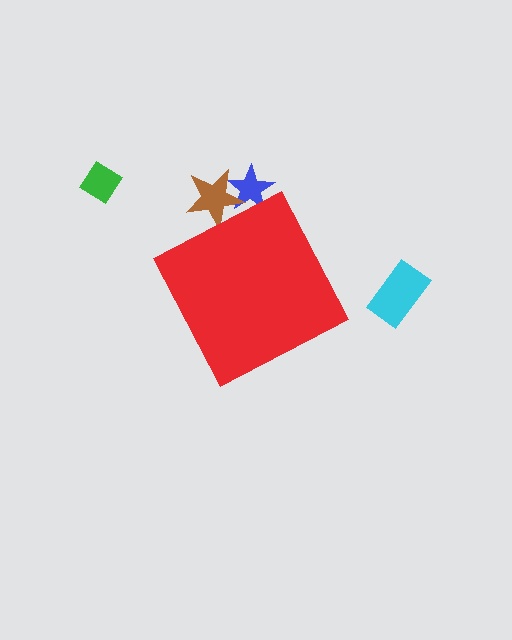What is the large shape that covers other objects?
A red diamond.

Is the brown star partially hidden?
Yes, the brown star is partially hidden behind the red diamond.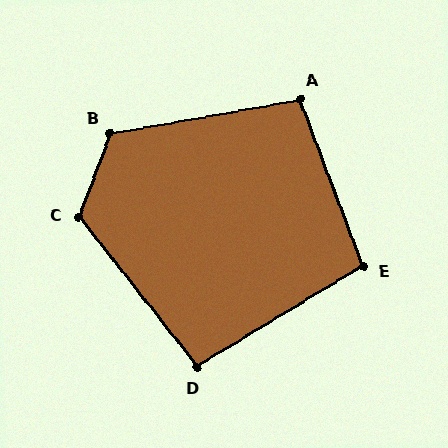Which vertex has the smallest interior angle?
D, at approximately 97 degrees.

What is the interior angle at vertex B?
Approximately 121 degrees (obtuse).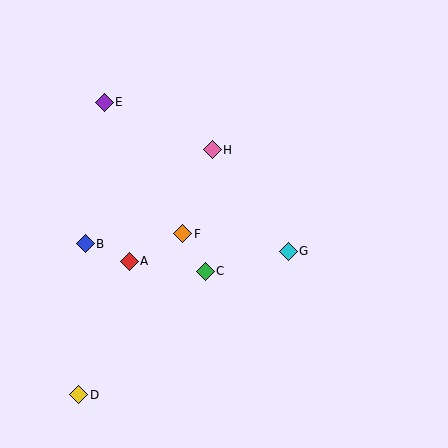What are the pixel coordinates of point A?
Point A is at (129, 261).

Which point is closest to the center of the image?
Point F at (183, 234) is closest to the center.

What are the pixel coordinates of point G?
Point G is at (288, 251).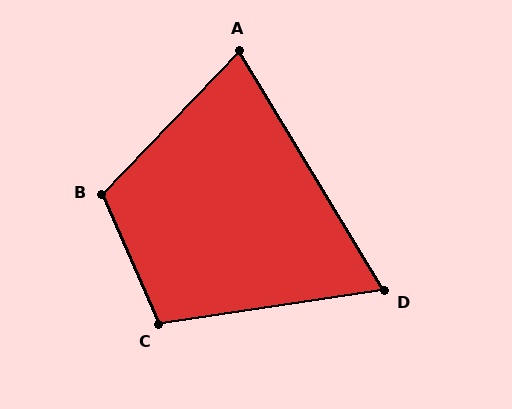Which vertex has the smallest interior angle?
D, at approximately 67 degrees.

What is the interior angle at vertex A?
Approximately 75 degrees (acute).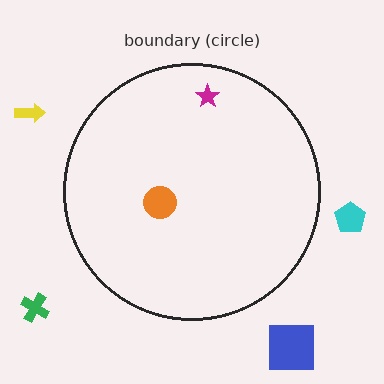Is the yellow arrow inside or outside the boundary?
Outside.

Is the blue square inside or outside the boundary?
Outside.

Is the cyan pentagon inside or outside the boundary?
Outside.